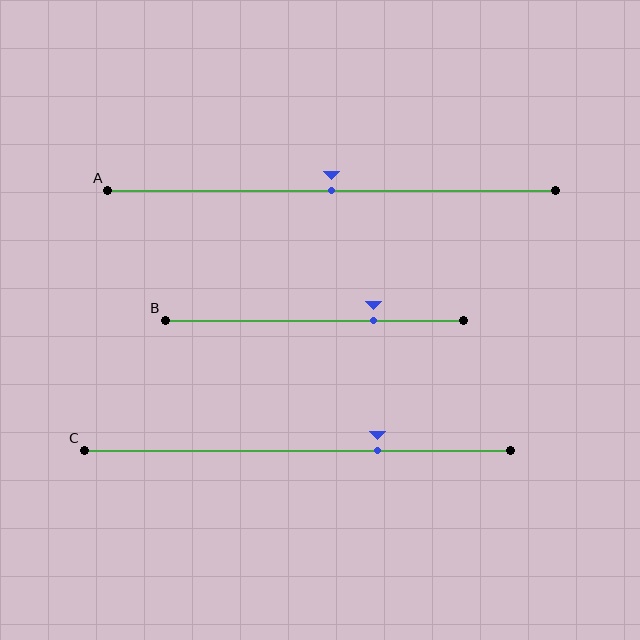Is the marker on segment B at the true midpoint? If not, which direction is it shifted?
No, the marker on segment B is shifted to the right by about 20% of the segment length.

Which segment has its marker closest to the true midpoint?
Segment A has its marker closest to the true midpoint.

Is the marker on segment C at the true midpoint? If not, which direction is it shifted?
No, the marker on segment C is shifted to the right by about 19% of the segment length.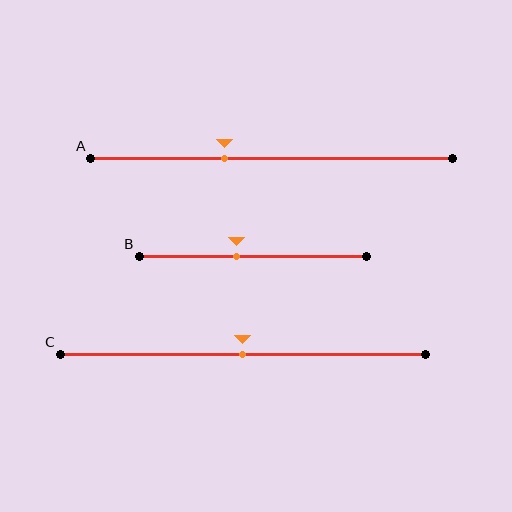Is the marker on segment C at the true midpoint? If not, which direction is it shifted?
Yes, the marker on segment C is at the true midpoint.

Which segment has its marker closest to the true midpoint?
Segment C has its marker closest to the true midpoint.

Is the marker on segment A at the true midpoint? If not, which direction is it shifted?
No, the marker on segment A is shifted to the left by about 13% of the segment length.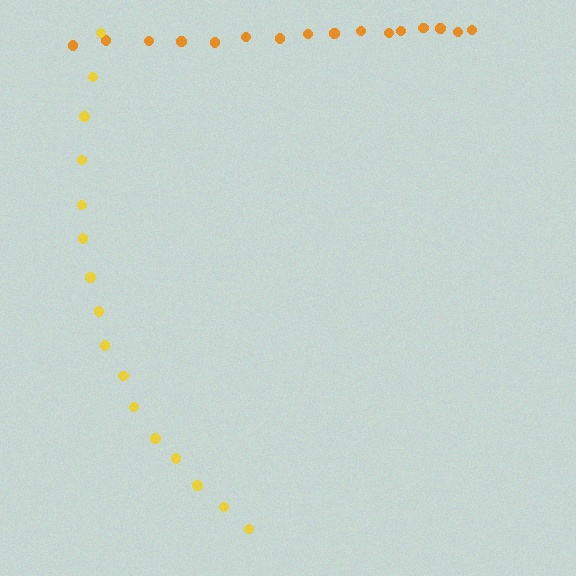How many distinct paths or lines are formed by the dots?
There are 2 distinct paths.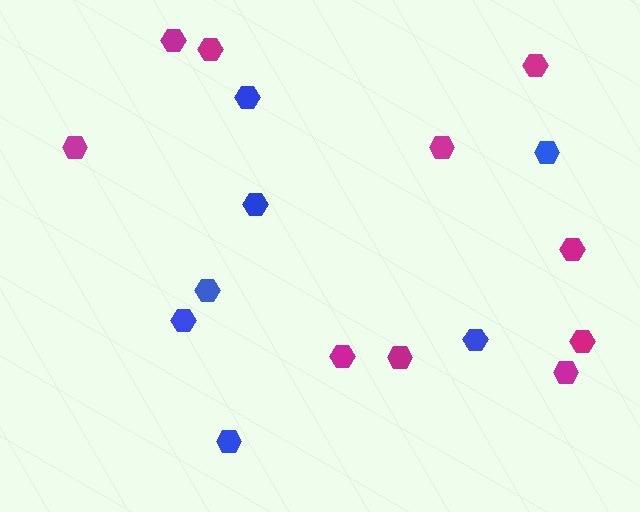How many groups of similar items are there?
There are 2 groups: one group of magenta hexagons (10) and one group of blue hexagons (7).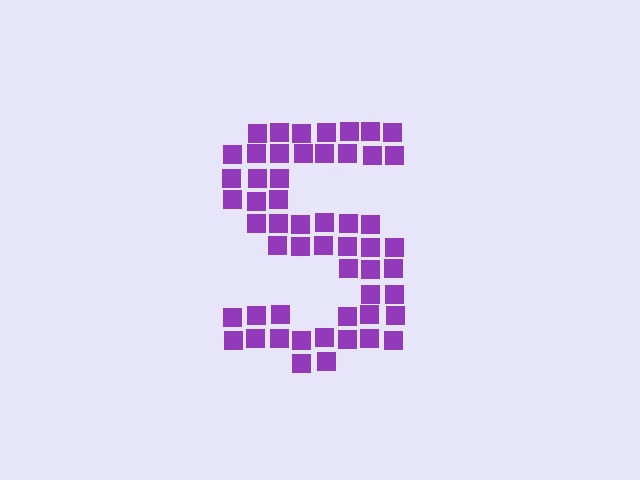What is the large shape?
The large shape is the letter S.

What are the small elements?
The small elements are squares.